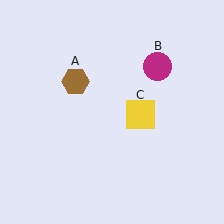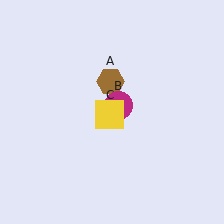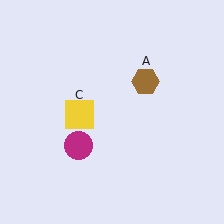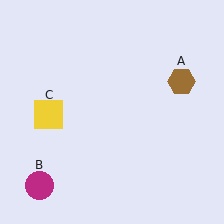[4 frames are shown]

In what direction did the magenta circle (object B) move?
The magenta circle (object B) moved down and to the left.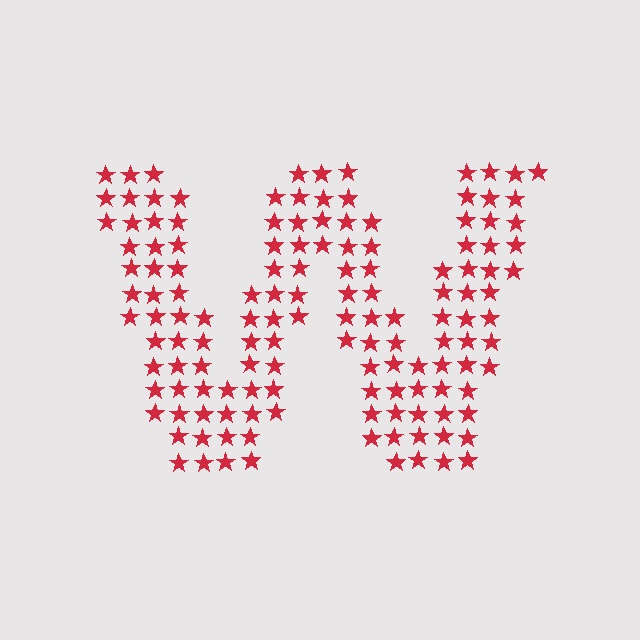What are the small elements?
The small elements are stars.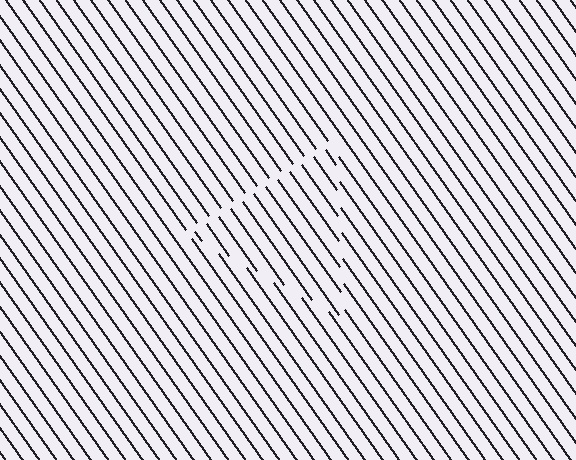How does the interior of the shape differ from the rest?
The interior of the shape contains the same grating, shifted by half a period — the contour is defined by the phase discontinuity where line-ends from the inner and outer gratings abut.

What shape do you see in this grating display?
An illusory triangle. The interior of the shape contains the same grating, shifted by half a period — the contour is defined by the phase discontinuity where line-ends from the inner and outer gratings abut.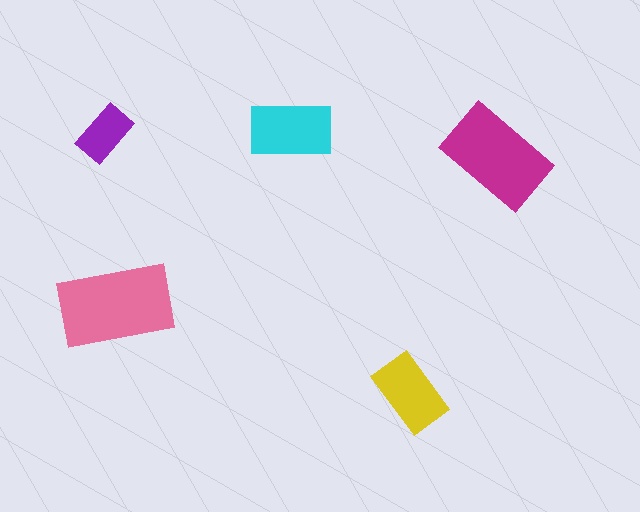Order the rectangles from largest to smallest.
the pink one, the magenta one, the cyan one, the yellow one, the purple one.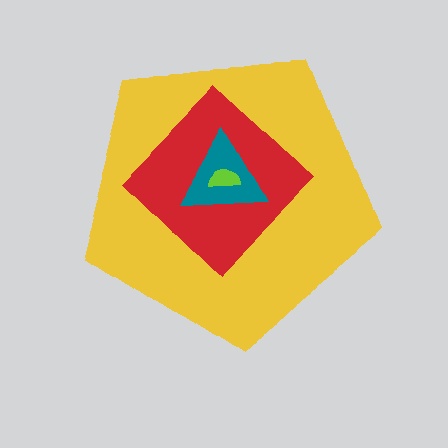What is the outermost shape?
The yellow pentagon.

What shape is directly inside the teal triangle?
The lime semicircle.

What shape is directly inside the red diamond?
The teal triangle.